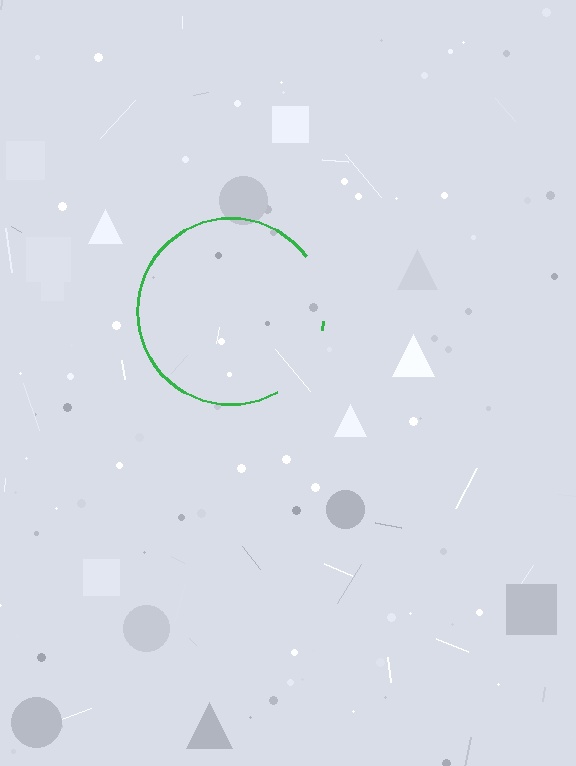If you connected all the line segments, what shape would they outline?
They would outline a circle.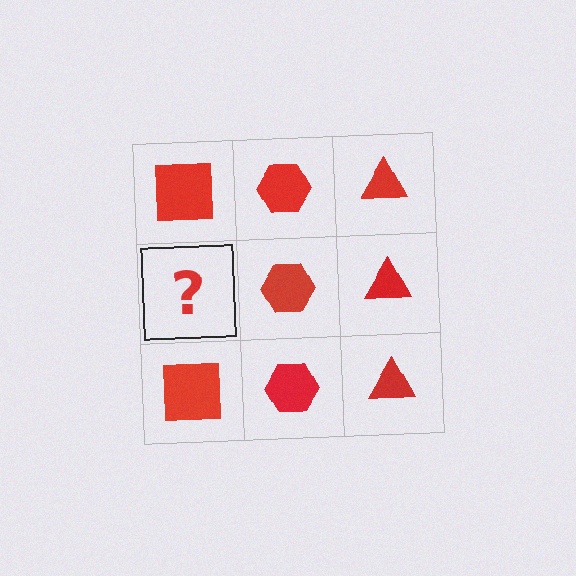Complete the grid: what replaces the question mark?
The question mark should be replaced with a red square.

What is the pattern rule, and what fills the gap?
The rule is that each column has a consistent shape. The gap should be filled with a red square.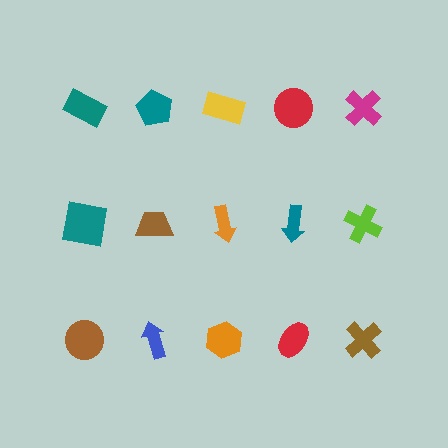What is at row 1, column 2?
A teal pentagon.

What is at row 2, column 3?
An orange arrow.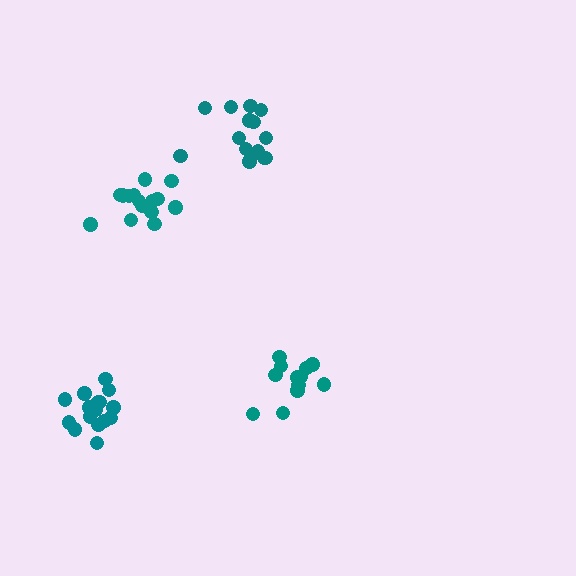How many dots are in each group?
Group 1: 12 dots, Group 2: 14 dots, Group 3: 15 dots, Group 4: 17 dots (58 total).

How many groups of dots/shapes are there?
There are 4 groups.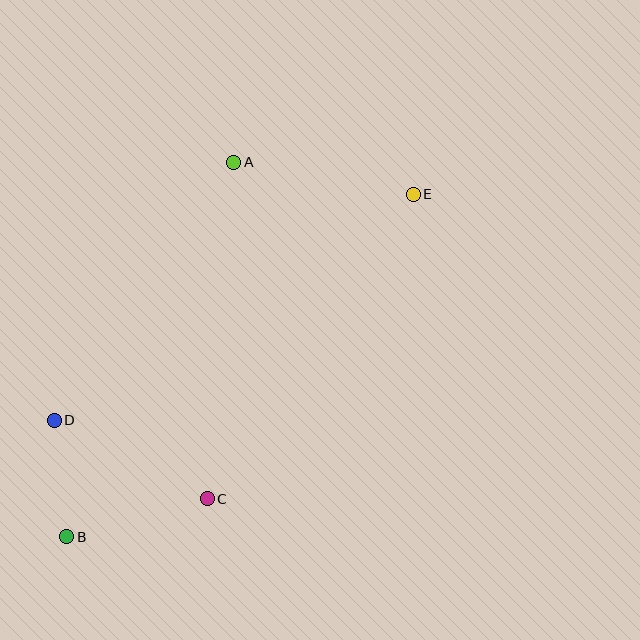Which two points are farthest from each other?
Points B and E are farthest from each other.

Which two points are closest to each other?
Points B and D are closest to each other.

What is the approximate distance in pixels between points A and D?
The distance between A and D is approximately 314 pixels.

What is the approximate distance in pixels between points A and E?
The distance between A and E is approximately 183 pixels.